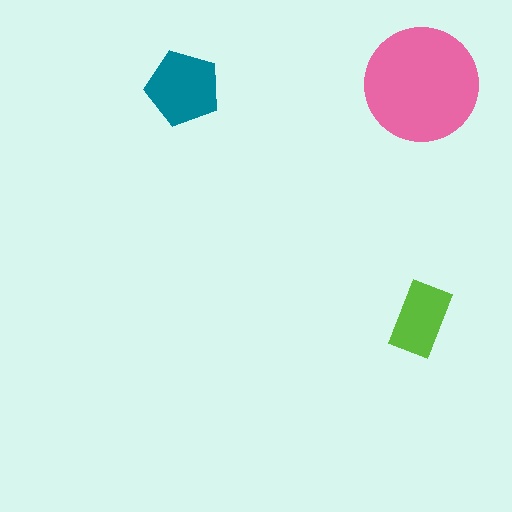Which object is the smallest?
The lime rectangle.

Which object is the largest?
The pink circle.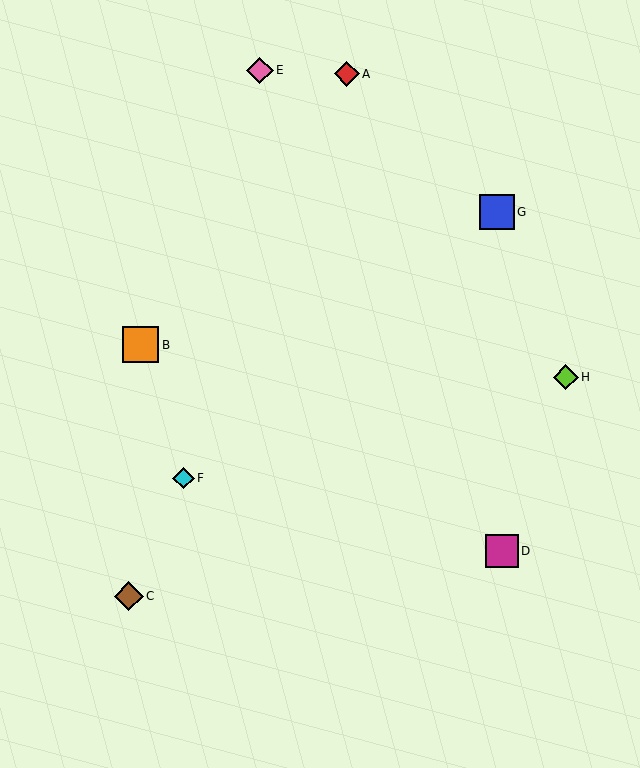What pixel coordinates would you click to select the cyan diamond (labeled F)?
Click at (183, 478) to select the cyan diamond F.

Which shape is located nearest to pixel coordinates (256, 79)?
The pink diamond (labeled E) at (260, 70) is nearest to that location.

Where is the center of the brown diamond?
The center of the brown diamond is at (129, 596).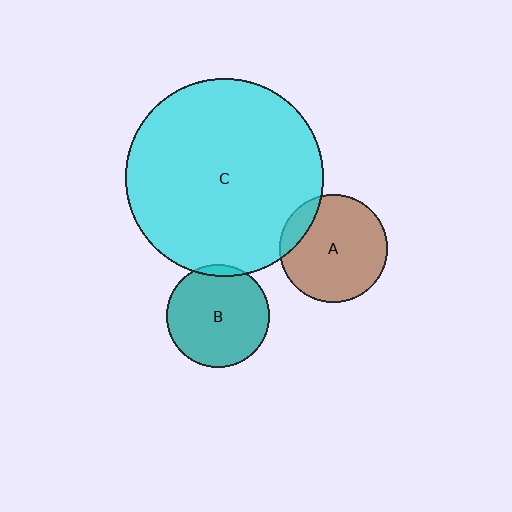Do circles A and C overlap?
Yes.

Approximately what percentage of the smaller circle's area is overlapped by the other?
Approximately 15%.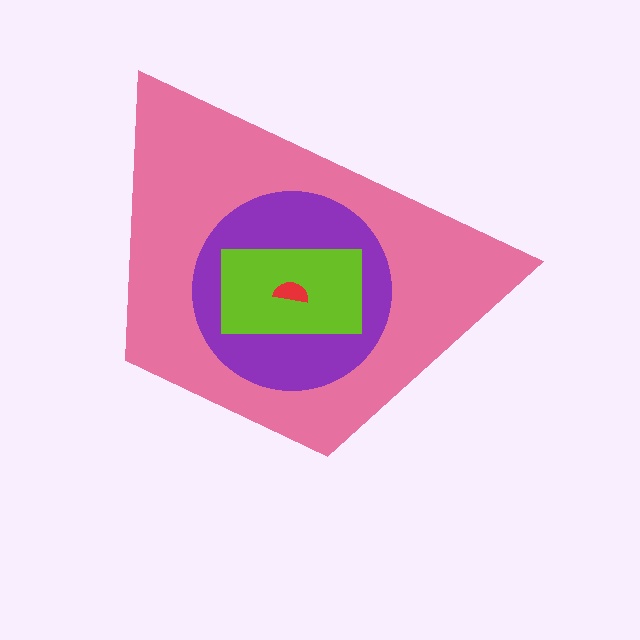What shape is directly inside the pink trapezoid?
The purple circle.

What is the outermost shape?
The pink trapezoid.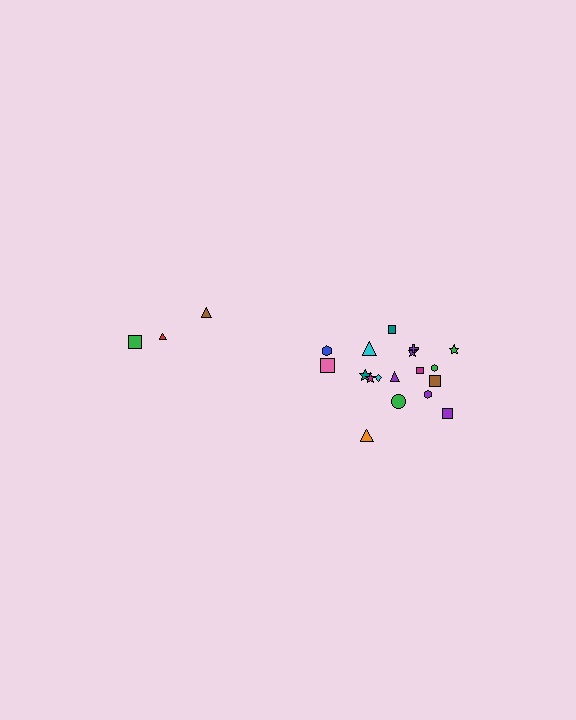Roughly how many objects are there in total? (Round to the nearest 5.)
Roughly 20 objects in total.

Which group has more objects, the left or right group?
The right group.